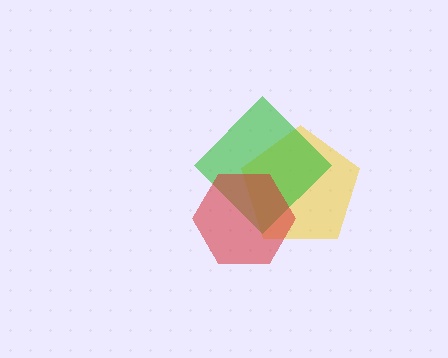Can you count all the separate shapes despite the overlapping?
Yes, there are 3 separate shapes.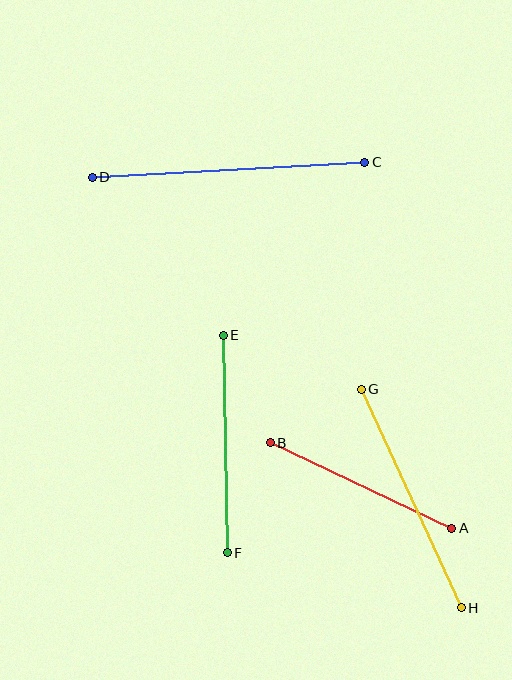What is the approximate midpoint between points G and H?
The midpoint is at approximately (411, 499) pixels.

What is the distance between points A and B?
The distance is approximately 201 pixels.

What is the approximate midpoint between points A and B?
The midpoint is at approximately (361, 485) pixels.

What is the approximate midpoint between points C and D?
The midpoint is at approximately (228, 170) pixels.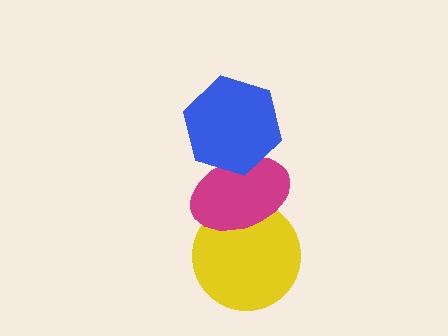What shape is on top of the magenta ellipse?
The blue hexagon is on top of the magenta ellipse.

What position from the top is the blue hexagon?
The blue hexagon is 1st from the top.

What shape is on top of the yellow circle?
The magenta ellipse is on top of the yellow circle.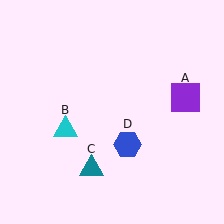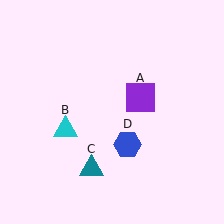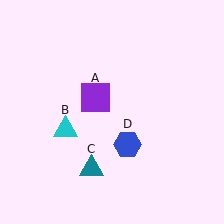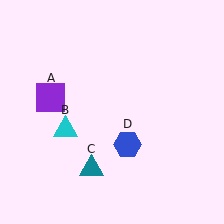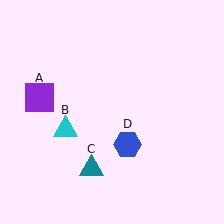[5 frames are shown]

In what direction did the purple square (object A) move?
The purple square (object A) moved left.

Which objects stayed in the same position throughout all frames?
Cyan triangle (object B) and teal triangle (object C) and blue hexagon (object D) remained stationary.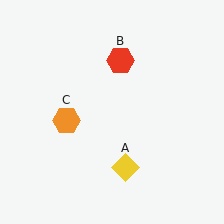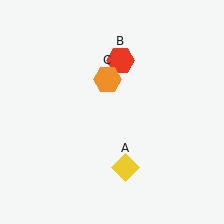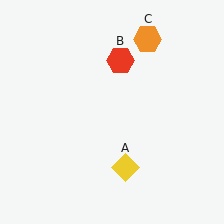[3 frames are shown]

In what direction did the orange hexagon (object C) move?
The orange hexagon (object C) moved up and to the right.